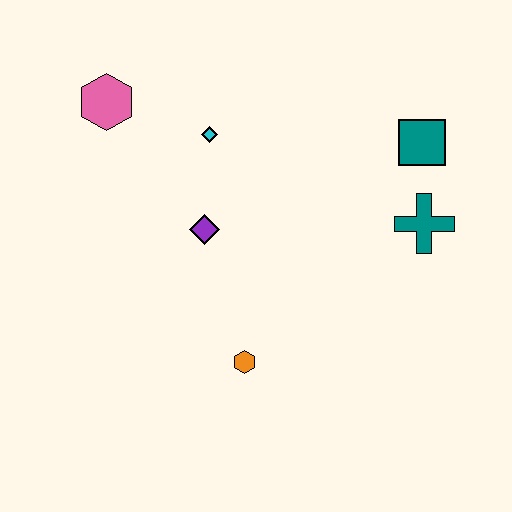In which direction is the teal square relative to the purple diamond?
The teal square is to the right of the purple diamond.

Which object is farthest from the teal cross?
The pink hexagon is farthest from the teal cross.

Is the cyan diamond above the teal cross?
Yes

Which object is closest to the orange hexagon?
The purple diamond is closest to the orange hexagon.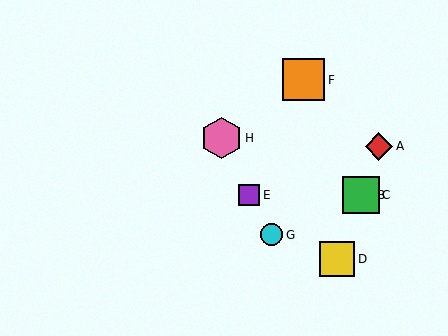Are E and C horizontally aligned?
Yes, both are at y≈195.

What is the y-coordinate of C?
Object C is at y≈195.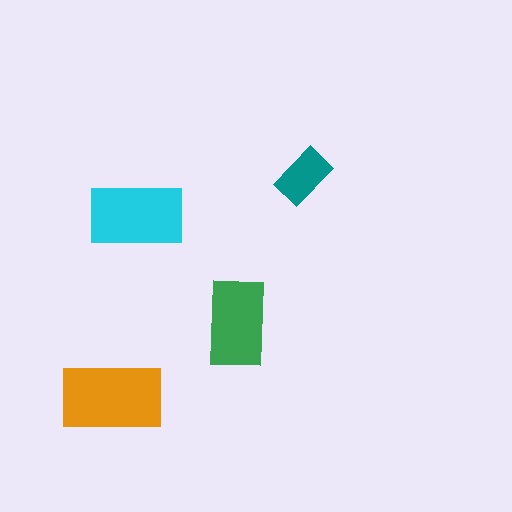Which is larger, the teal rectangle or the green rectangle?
The green one.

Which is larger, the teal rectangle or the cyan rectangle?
The cyan one.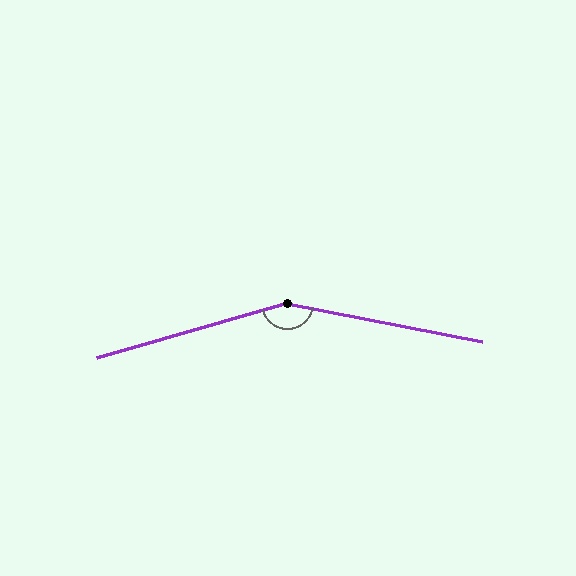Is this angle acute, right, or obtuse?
It is obtuse.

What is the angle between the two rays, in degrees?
Approximately 153 degrees.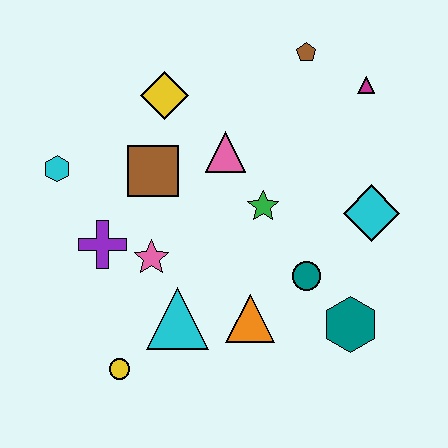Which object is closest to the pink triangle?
The green star is closest to the pink triangle.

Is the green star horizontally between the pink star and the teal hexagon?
Yes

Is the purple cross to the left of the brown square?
Yes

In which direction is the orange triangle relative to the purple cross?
The orange triangle is to the right of the purple cross.